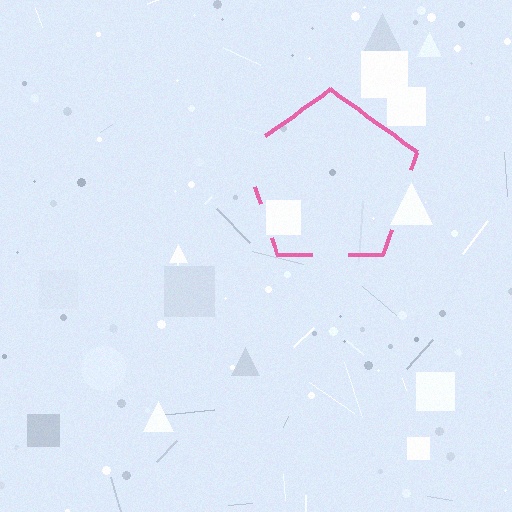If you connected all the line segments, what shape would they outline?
They would outline a pentagon.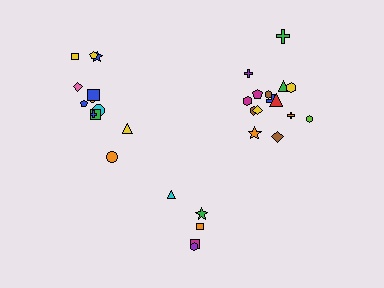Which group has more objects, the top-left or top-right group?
The top-right group.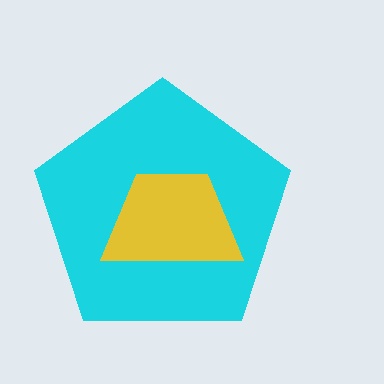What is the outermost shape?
The cyan pentagon.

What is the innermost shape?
The yellow trapezoid.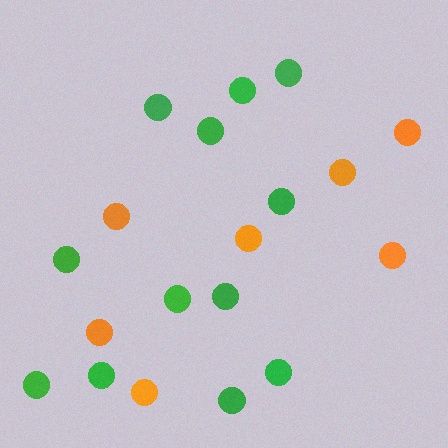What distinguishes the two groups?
There are 2 groups: one group of green circles (12) and one group of orange circles (7).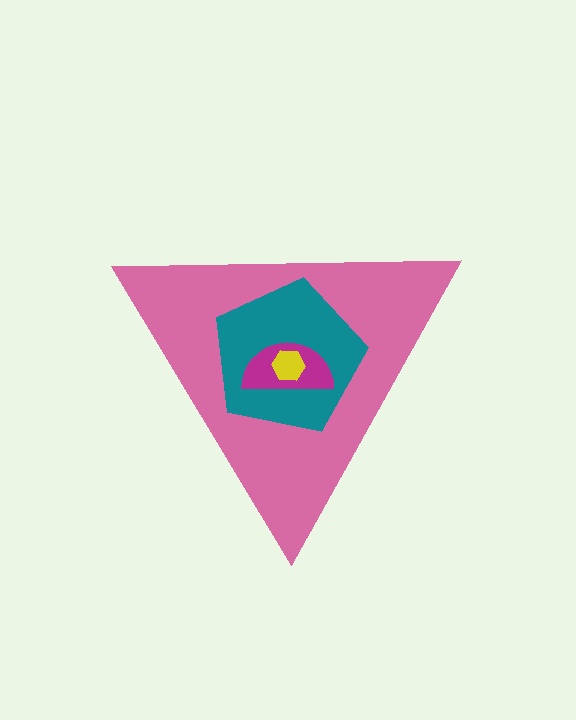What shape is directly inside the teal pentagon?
The magenta semicircle.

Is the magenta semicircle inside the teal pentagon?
Yes.